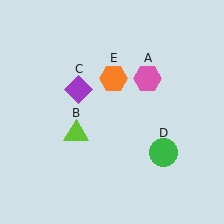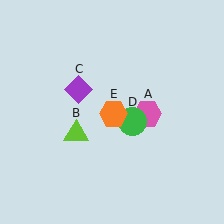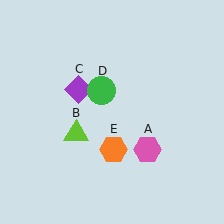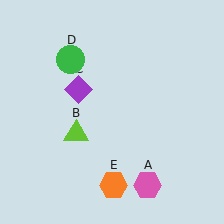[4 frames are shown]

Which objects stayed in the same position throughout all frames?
Lime triangle (object B) and purple diamond (object C) remained stationary.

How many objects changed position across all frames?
3 objects changed position: pink hexagon (object A), green circle (object D), orange hexagon (object E).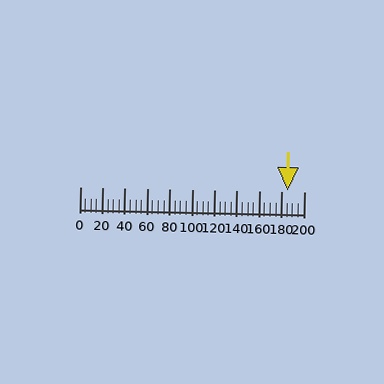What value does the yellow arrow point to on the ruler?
The yellow arrow points to approximately 185.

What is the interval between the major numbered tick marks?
The major tick marks are spaced 20 units apart.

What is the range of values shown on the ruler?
The ruler shows values from 0 to 200.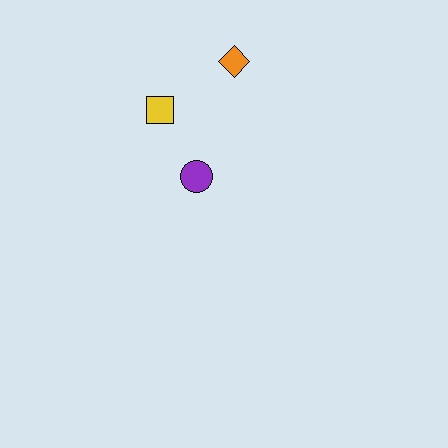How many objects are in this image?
There are 3 objects.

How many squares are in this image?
There is 1 square.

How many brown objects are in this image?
There are no brown objects.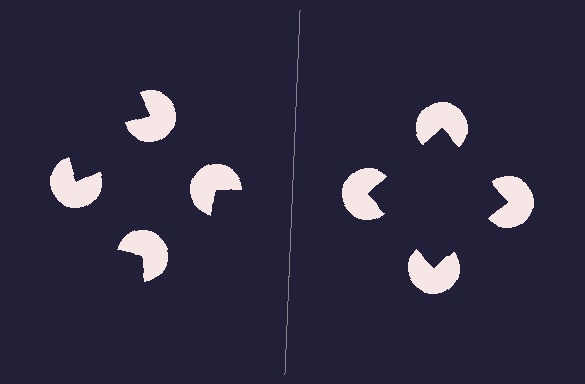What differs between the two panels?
The pac-man discs are positioned identically on both sides; only the wedge orientations differ. On the right they align to a square; on the left they are misaligned.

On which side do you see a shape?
An illusory square appears on the right side. On the left side the wedge cuts are rotated, so no coherent shape forms.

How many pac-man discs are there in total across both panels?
8 — 4 on each side.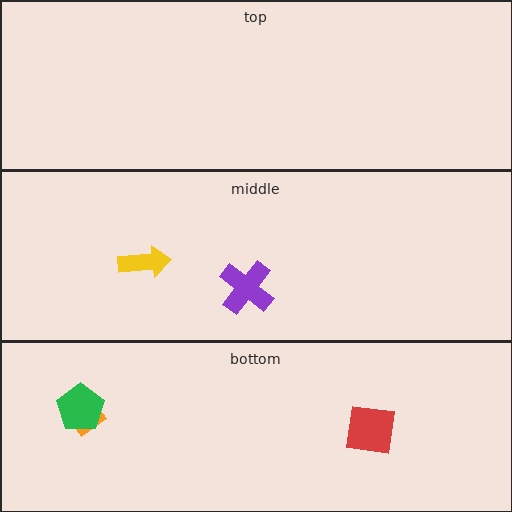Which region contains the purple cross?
The middle region.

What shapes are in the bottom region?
The red square, the orange diamond, the green pentagon.